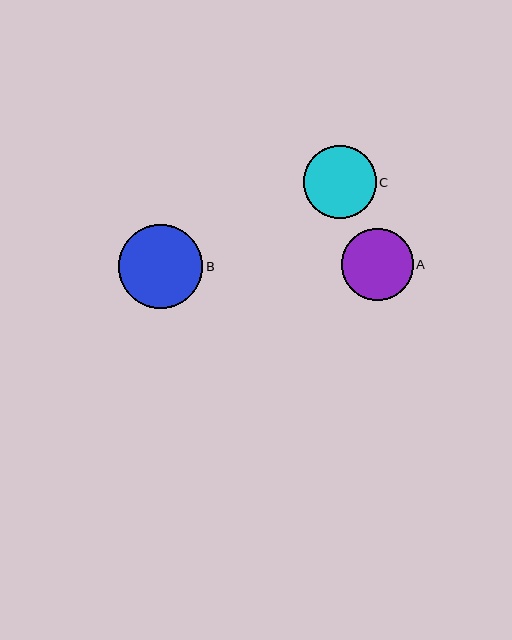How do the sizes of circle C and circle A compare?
Circle C and circle A are approximately the same size.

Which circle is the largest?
Circle B is the largest with a size of approximately 84 pixels.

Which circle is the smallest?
Circle A is the smallest with a size of approximately 72 pixels.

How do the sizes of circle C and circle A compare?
Circle C and circle A are approximately the same size.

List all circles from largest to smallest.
From largest to smallest: B, C, A.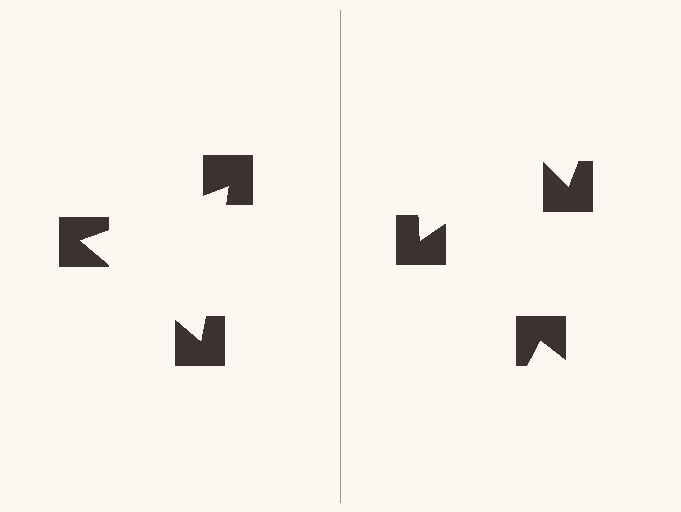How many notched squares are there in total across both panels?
6 — 3 on each side.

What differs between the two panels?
The notched squares are positioned identically on both sides; only the wedge orientations differ. On the left they align to a triangle; on the right they are misaligned.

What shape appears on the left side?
An illusory triangle.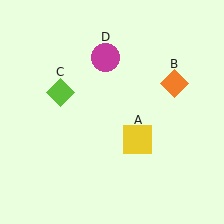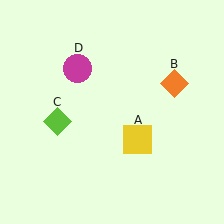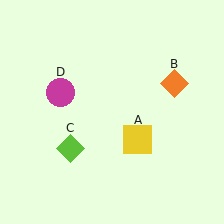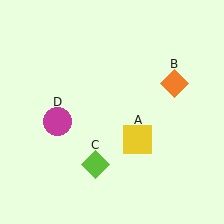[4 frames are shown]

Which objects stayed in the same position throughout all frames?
Yellow square (object A) and orange diamond (object B) remained stationary.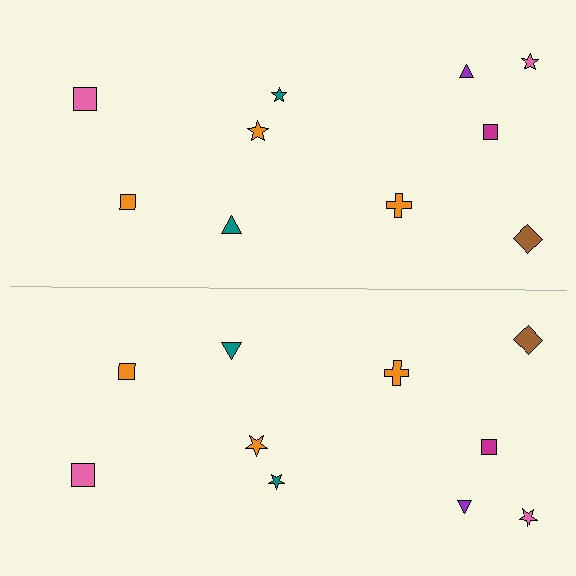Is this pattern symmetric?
Yes, this pattern has bilateral (reflection) symmetry.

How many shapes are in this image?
There are 20 shapes in this image.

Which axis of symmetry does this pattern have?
The pattern has a horizontal axis of symmetry running through the center of the image.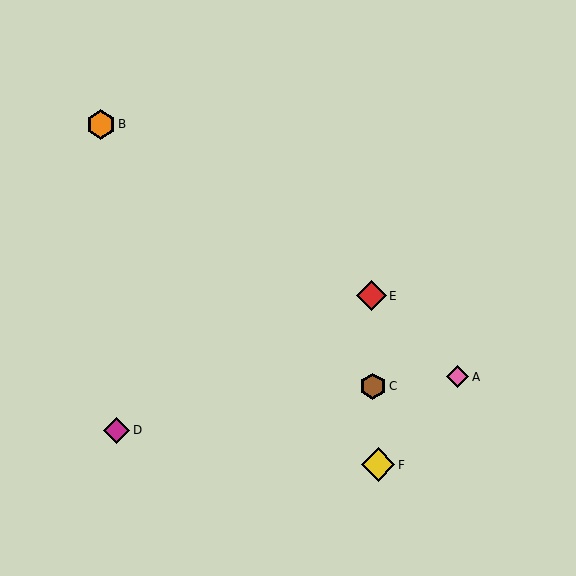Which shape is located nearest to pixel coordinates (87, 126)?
The orange hexagon (labeled B) at (101, 124) is nearest to that location.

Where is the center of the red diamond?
The center of the red diamond is at (371, 296).